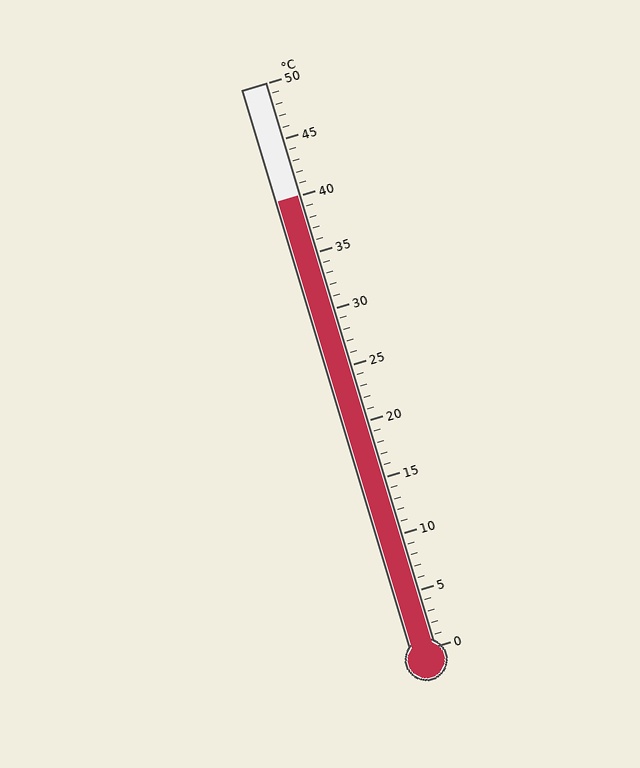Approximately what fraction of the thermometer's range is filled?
The thermometer is filled to approximately 80% of its range.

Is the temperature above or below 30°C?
The temperature is above 30°C.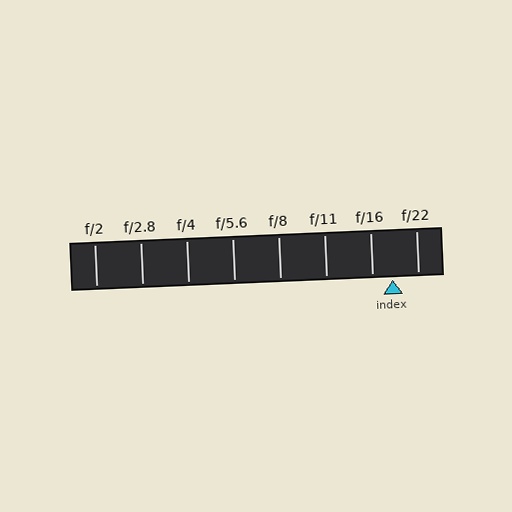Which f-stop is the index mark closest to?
The index mark is closest to f/16.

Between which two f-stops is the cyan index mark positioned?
The index mark is between f/16 and f/22.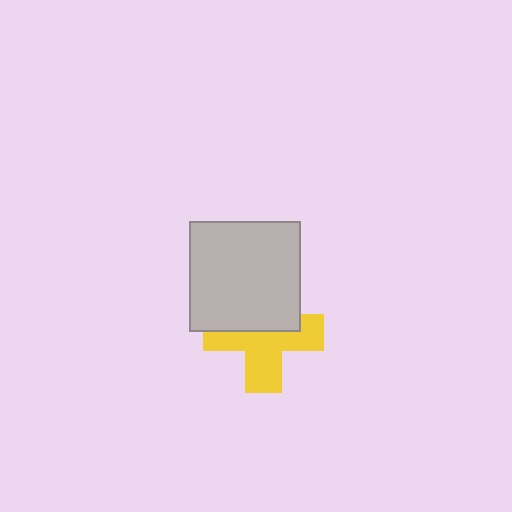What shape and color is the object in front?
The object in front is a light gray rectangle.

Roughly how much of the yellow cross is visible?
About half of it is visible (roughly 57%).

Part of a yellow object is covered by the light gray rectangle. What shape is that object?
It is a cross.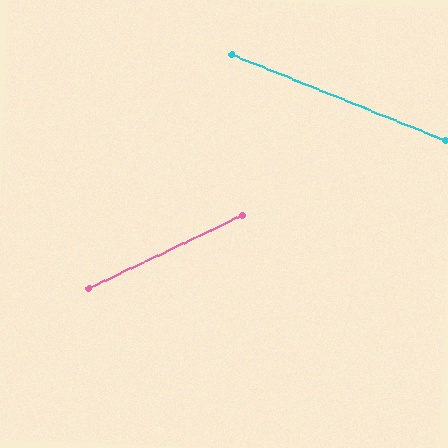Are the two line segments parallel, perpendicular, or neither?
Neither parallel nor perpendicular — they differ by about 47°.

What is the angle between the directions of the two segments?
Approximately 47 degrees.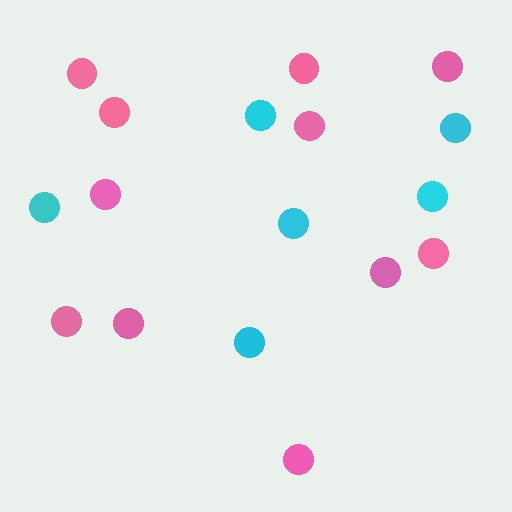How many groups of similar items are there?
There are 2 groups: one group of pink circles (11) and one group of cyan circles (6).